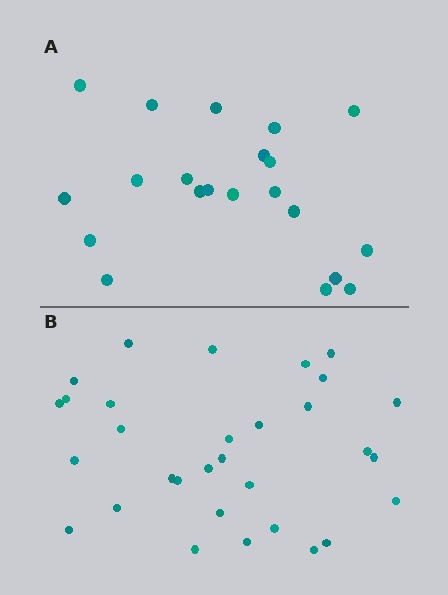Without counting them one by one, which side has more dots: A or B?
Region B (the bottom region) has more dots.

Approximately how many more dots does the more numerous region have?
Region B has roughly 10 or so more dots than region A.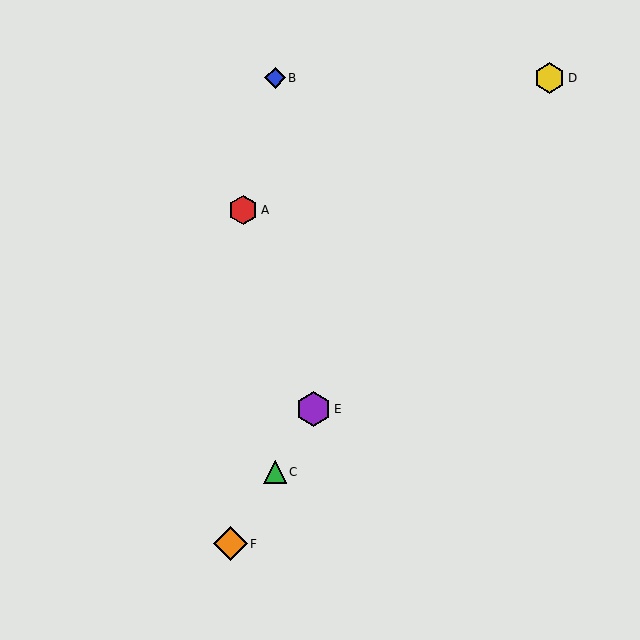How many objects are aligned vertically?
2 objects (B, C) are aligned vertically.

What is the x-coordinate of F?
Object F is at x≈231.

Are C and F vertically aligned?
No, C is at x≈275 and F is at x≈231.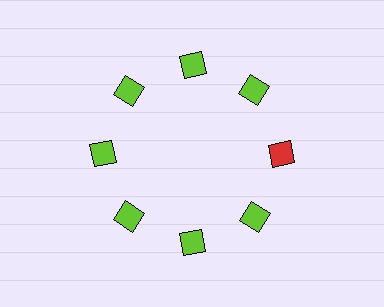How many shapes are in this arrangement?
There are 8 shapes arranged in a ring pattern.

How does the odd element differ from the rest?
It has a different color: red instead of lime.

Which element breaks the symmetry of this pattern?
The red square at roughly the 3 o'clock position breaks the symmetry. All other shapes are lime squares.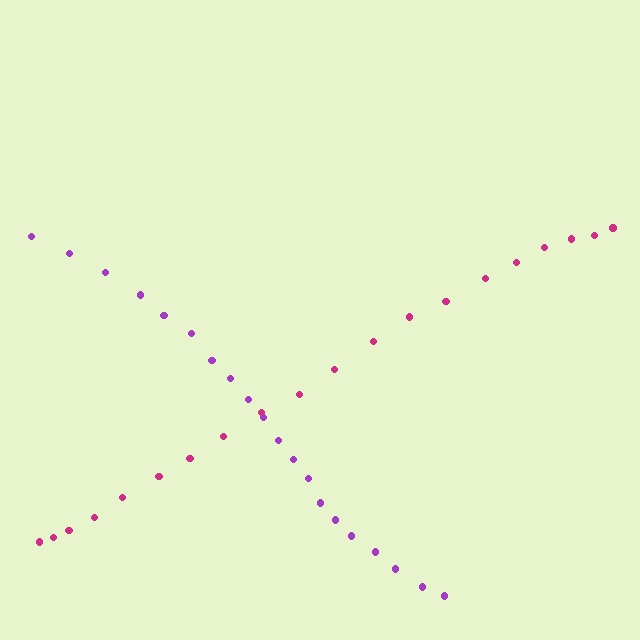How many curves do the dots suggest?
There are 2 distinct paths.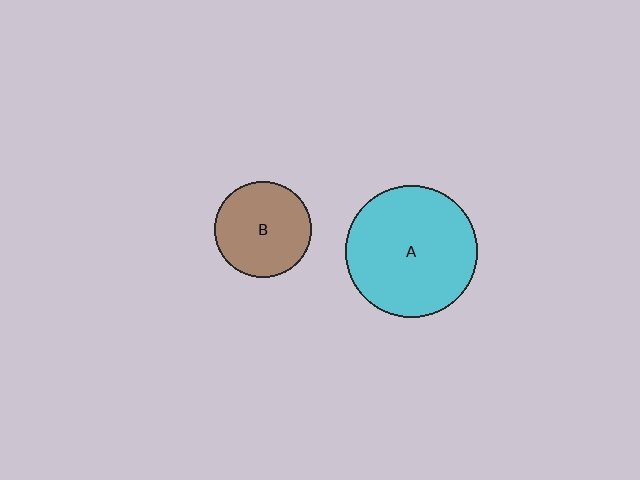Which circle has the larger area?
Circle A (cyan).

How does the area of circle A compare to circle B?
Approximately 1.9 times.